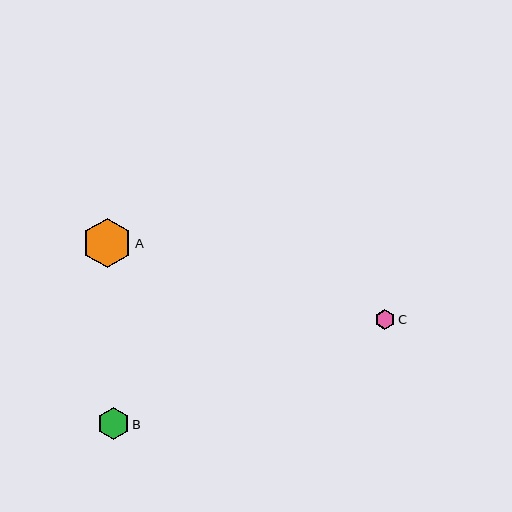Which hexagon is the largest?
Hexagon A is the largest with a size of approximately 49 pixels.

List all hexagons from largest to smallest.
From largest to smallest: A, B, C.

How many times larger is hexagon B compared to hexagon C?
Hexagon B is approximately 1.5 times the size of hexagon C.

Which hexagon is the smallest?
Hexagon C is the smallest with a size of approximately 20 pixels.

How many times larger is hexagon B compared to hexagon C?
Hexagon B is approximately 1.5 times the size of hexagon C.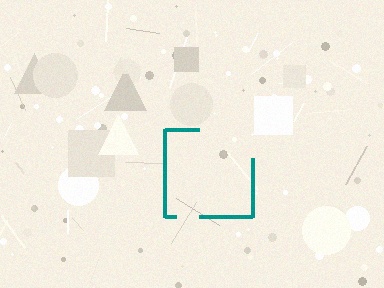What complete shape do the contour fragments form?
The contour fragments form a square.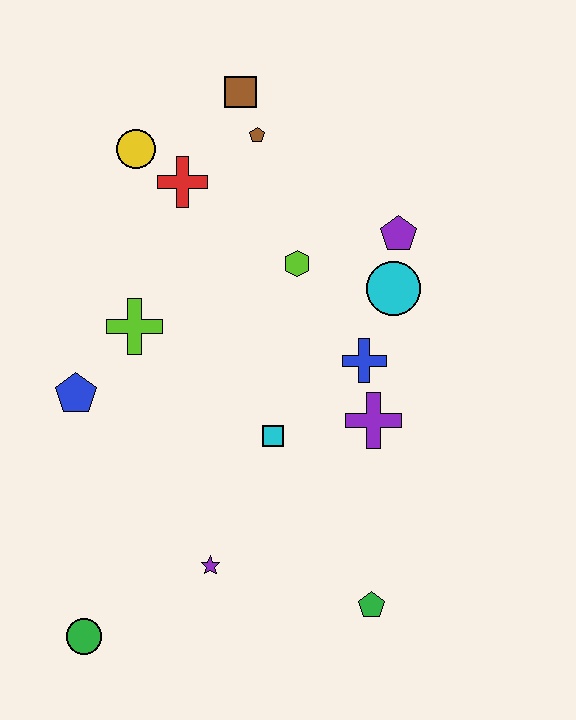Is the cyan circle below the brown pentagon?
Yes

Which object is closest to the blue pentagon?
The lime cross is closest to the blue pentagon.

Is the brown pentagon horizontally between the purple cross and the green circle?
Yes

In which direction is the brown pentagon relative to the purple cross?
The brown pentagon is above the purple cross.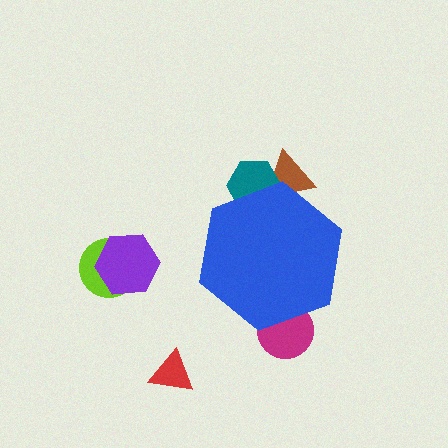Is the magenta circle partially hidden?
Yes, the magenta circle is partially hidden behind the blue hexagon.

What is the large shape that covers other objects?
A blue hexagon.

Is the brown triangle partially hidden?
Yes, the brown triangle is partially hidden behind the blue hexagon.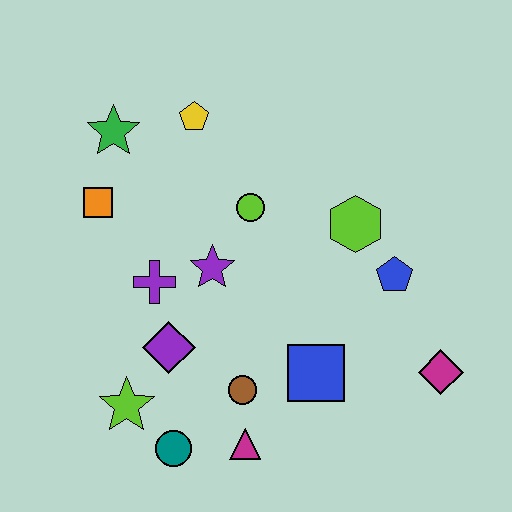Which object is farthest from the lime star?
The magenta diamond is farthest from the lime star.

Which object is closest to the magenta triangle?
The brown circle is closest to the magenta triangle.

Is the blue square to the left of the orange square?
No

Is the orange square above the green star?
No